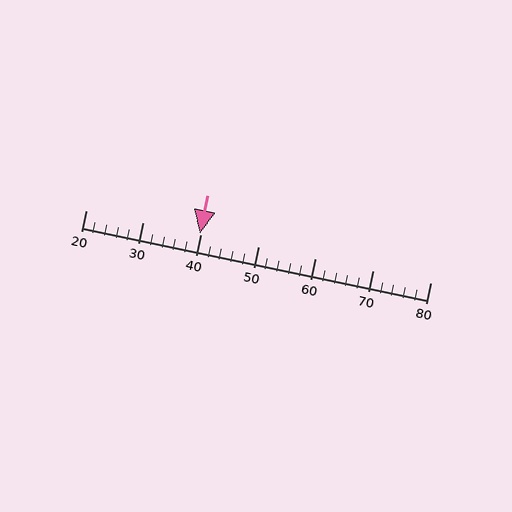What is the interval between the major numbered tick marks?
The major tick marks are spaced 10 units apart.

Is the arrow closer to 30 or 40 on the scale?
The arrow is closer to 40.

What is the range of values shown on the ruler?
The ruler shows values from 20 to 80.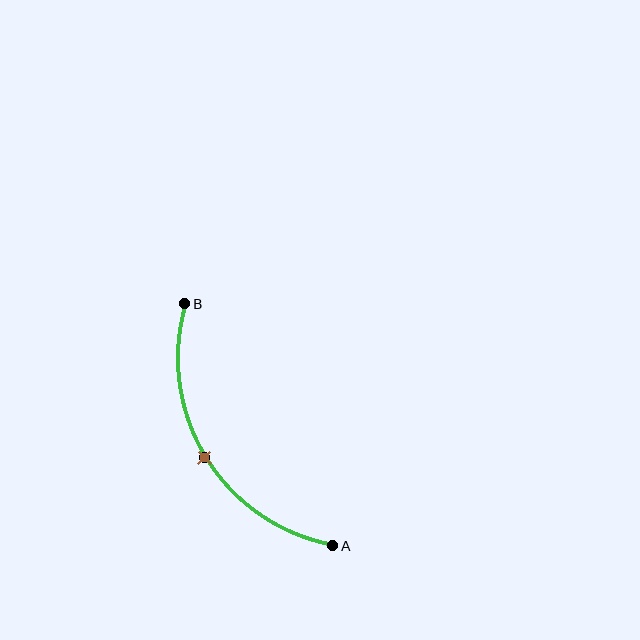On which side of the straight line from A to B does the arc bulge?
The arc bulges to the left of the straight line connecting A and B.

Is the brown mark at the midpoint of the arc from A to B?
Yes. The brown mark lies on the arc at equal arc-length from both A and B — it is the arc midpoint.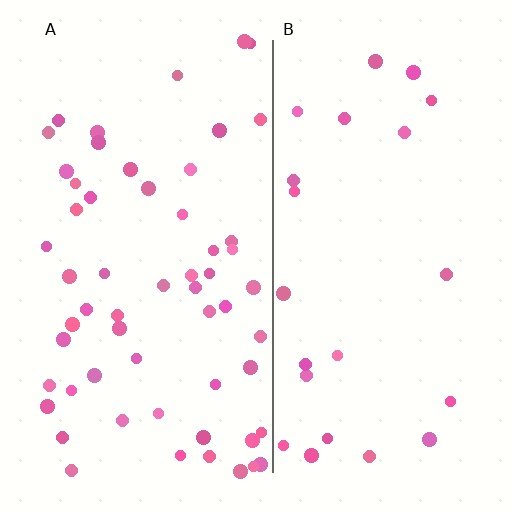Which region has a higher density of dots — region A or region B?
A (the left).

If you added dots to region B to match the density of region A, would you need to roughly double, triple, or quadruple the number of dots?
Approximately double.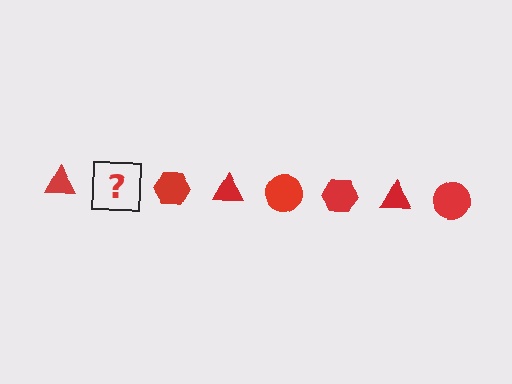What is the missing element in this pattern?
The missing element is a red circle.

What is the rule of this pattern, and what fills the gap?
The rule is that the pattern cycles through triangle, circle, hexagon shapes in red. The gap should be filled with a red circle.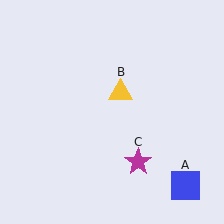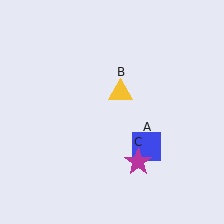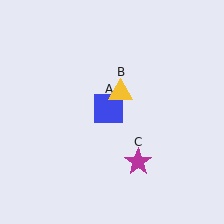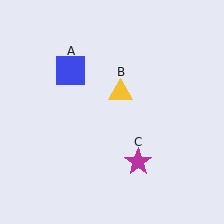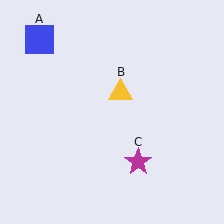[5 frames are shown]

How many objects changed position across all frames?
1 object changed position: blue square (object A).